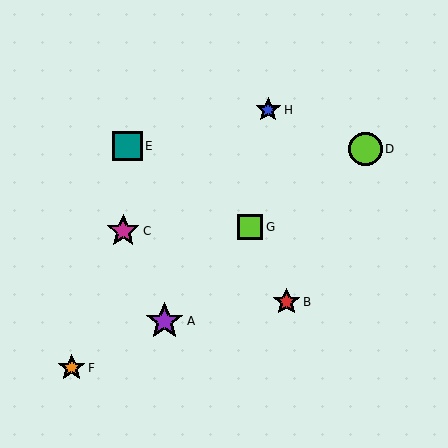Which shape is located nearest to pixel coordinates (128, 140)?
The teal square (labeled E) at (128, 146) is nearest to that location.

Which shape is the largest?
The purple star (labeled A) is the largest.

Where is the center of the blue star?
The center of the blue star is at (268, 110).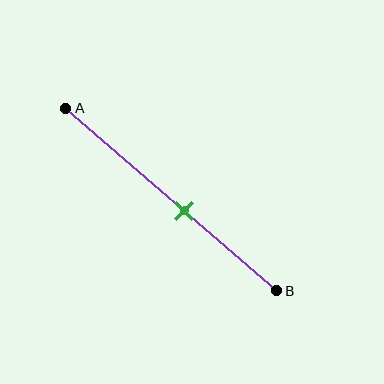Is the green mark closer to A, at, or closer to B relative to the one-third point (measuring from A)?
The green mark is closer to point B than the one-third point of segment AB.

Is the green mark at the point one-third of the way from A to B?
No, the mark is at about 55% from A, not at the 33% one-third point.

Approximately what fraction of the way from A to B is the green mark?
The green mark is approximately 55% of the way from A to B.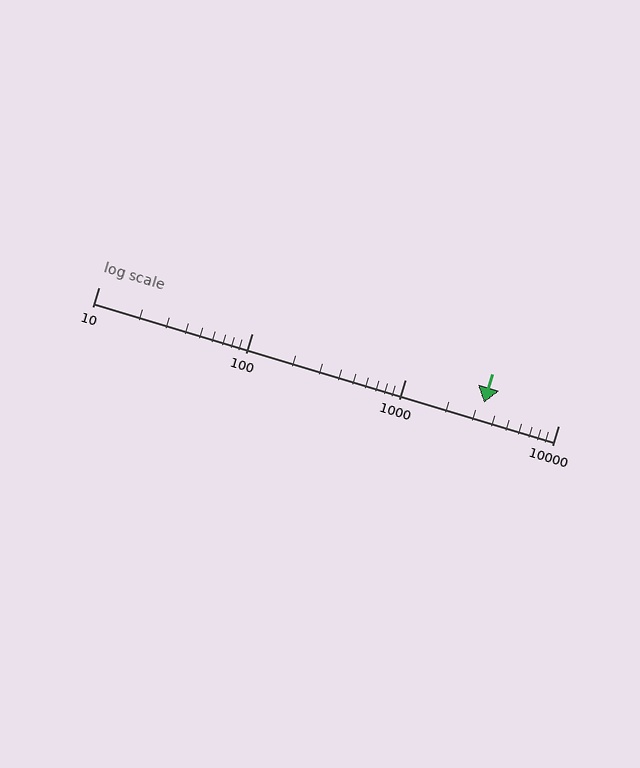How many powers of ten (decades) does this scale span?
The scale spans 3 decades, from 10 to 10000.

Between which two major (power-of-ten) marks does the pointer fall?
The pointer is between 1000 and 10000.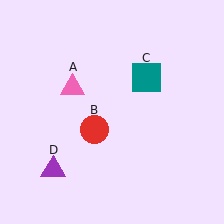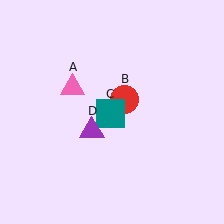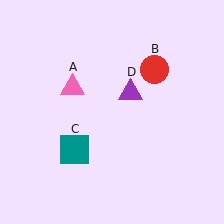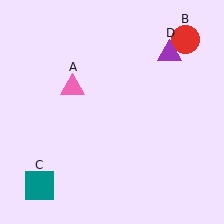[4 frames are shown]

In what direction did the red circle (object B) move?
The red circle (object B) moved up and to the right.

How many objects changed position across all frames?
3 objects changed position: red circle (object B), teal square (object C), purple triangle (object D).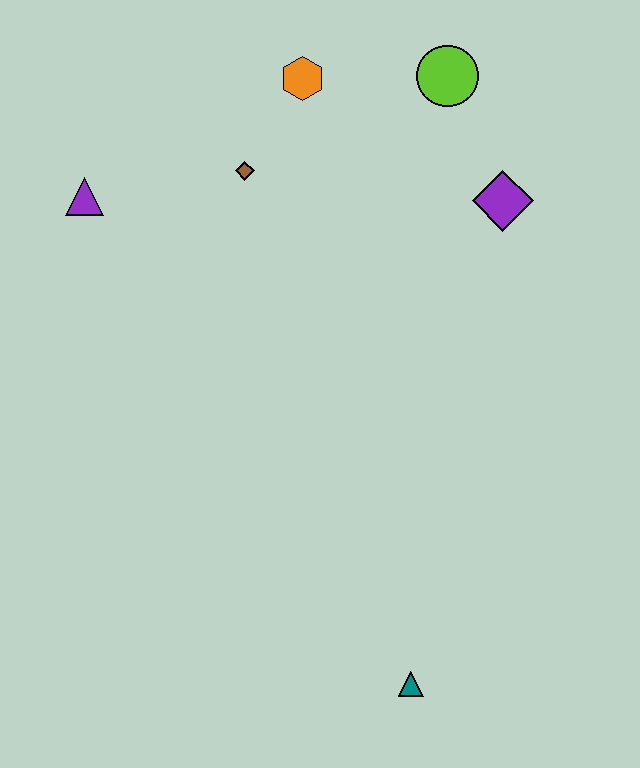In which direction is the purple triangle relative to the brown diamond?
The purple triangle is to the left of the brown diamond.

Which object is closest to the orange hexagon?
The brown diamond is closest to the orange hexagon.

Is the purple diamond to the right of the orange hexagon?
Yes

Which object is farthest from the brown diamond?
The teal triangle is farthest from the brown diamond.